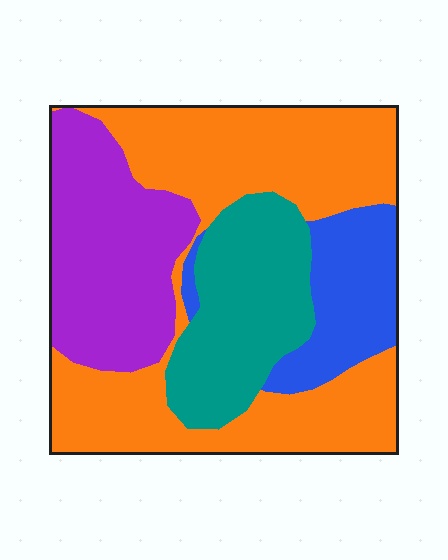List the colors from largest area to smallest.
From largest to smallest: orange, purple, teal, blue.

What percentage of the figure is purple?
Purple covers roughly 25% of the figure.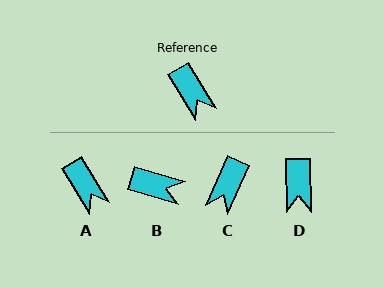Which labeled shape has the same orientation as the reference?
A.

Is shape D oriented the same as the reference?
No, it is off by about 30 degrees.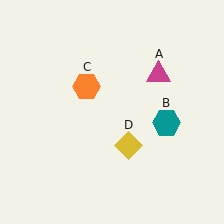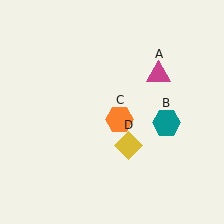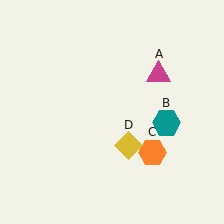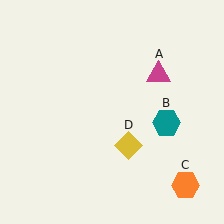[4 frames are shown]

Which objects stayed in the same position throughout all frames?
Magenta triangle (object A) and teal hexagon (object B) and yellow diamond (object D) remained stationary.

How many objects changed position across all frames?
1 object changed position: orange hexagon (object C).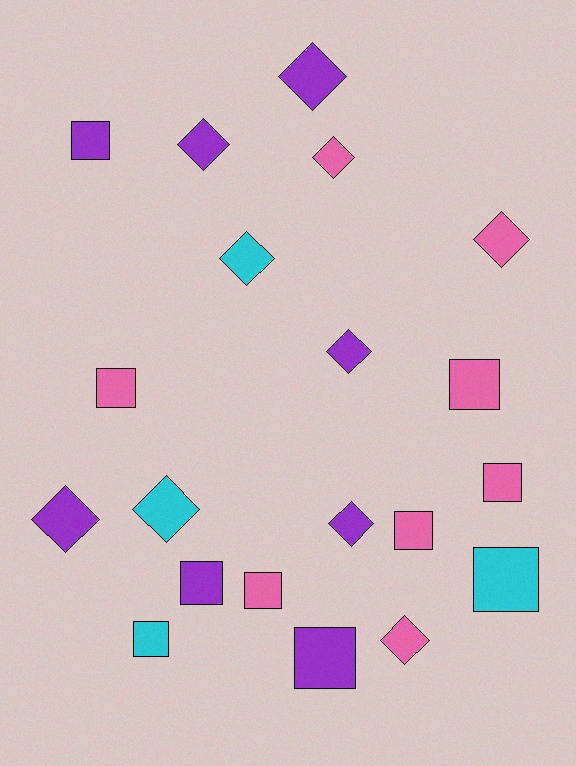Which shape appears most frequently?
Square, with 10 objects.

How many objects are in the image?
There are 20 objects.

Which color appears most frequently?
Purple, with 8 objects.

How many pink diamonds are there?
There are 3 pink diamonds.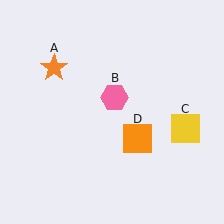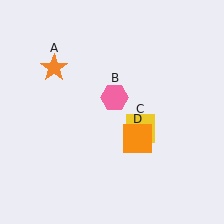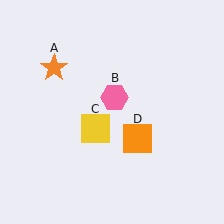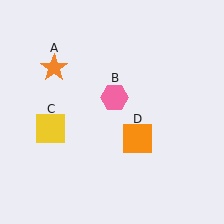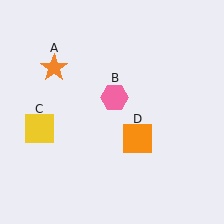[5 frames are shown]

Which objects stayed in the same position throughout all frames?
Orange star (object A) and pink hexagon (object B) and orange square (object D) remained stationary.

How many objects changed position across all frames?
1 object changed position: yellow square (object C).